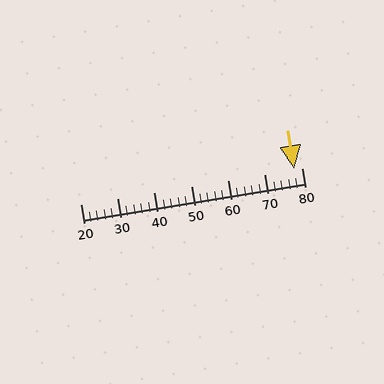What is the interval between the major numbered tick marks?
The major tick marks are spaced 10 units apart.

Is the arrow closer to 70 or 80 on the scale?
The arrow is closer to 80.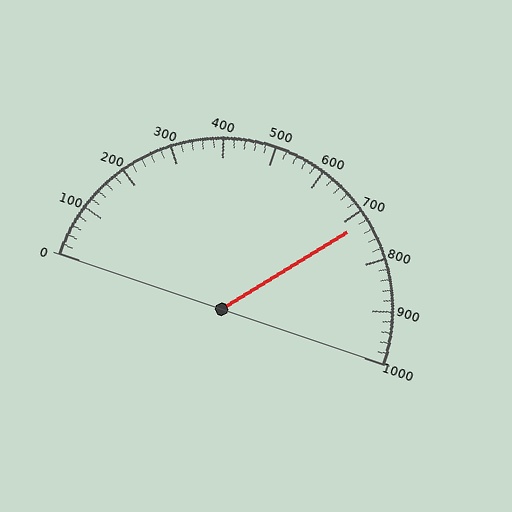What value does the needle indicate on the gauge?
The needle indicates approximately 720.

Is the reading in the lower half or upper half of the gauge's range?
The reading is in the upper half of the range (0 to 1000).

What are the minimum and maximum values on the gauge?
The gauge ranges from 0 to 1000.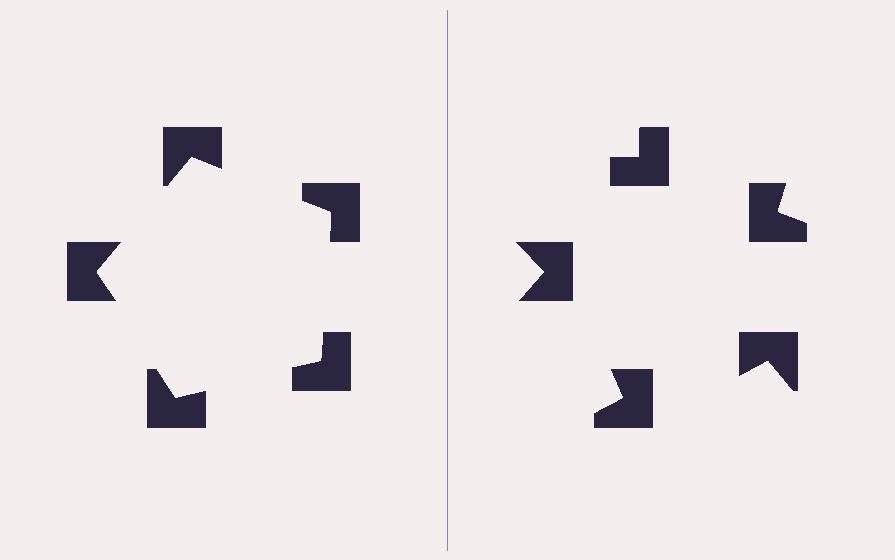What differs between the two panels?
The notched squares are positioned identically on both sides; only the wedge orientations differ. On the left they align to a pentagon; on the right they are misaligned.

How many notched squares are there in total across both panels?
10 — 5 on each side.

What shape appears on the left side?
An illusory pentagon.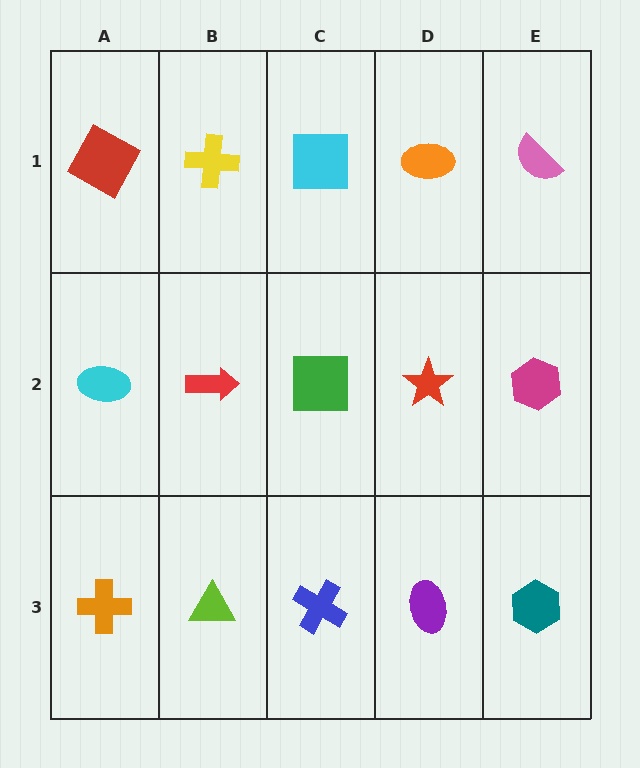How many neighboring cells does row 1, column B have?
3.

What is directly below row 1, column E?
A magenta hexagon.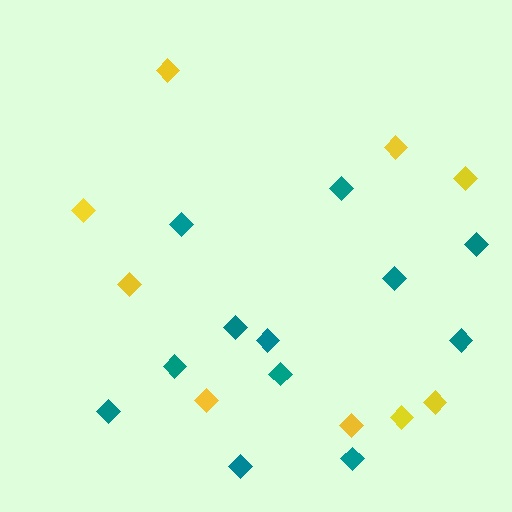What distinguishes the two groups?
There are 2 groups: one group of teal diamonds (12) and one group of yellow diamonds (9).